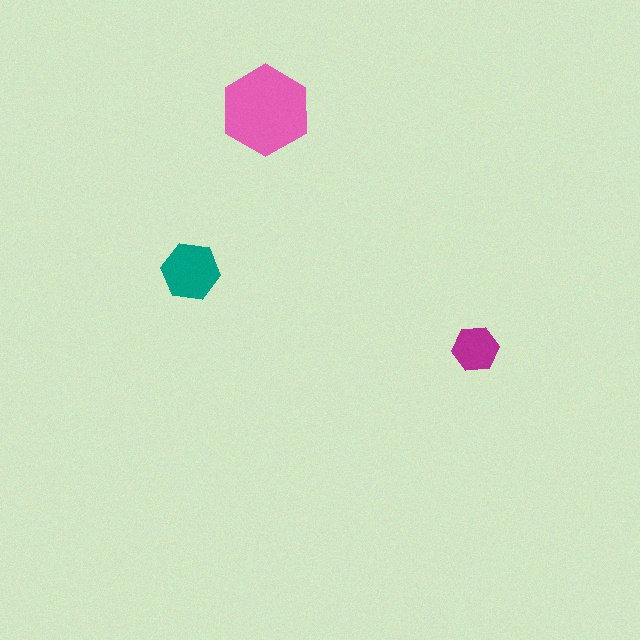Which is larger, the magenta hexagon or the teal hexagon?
The teal one.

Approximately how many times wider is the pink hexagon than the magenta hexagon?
About 2 times wider.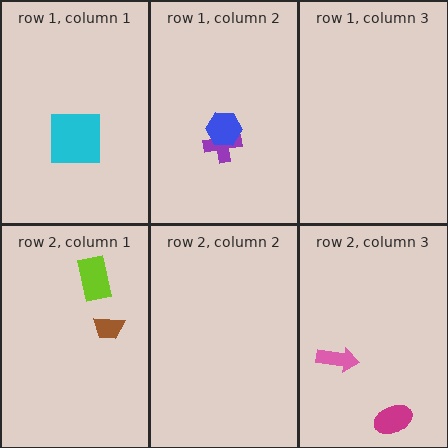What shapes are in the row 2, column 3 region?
The magenta ellipse, the pink arrow.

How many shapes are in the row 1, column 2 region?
2.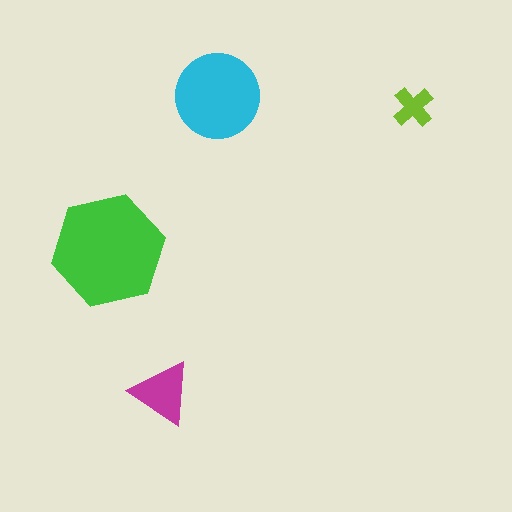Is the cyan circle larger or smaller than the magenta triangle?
Larger.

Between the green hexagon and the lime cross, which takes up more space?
The green hexagon.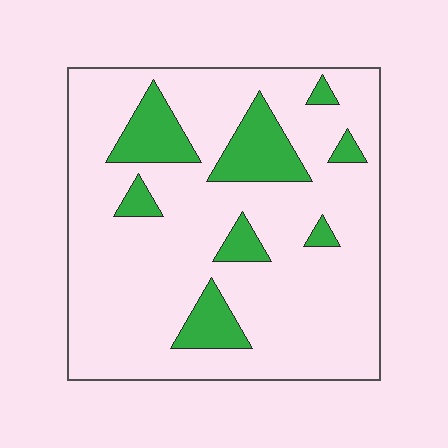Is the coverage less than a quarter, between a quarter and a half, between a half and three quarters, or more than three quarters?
Less than a quarter.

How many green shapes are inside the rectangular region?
8.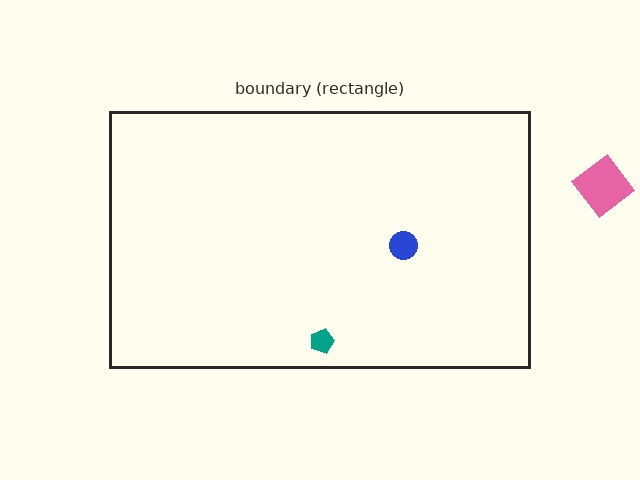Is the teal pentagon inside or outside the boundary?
Inside.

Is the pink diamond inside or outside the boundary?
Outside.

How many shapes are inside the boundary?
2 inside, 1 outside.